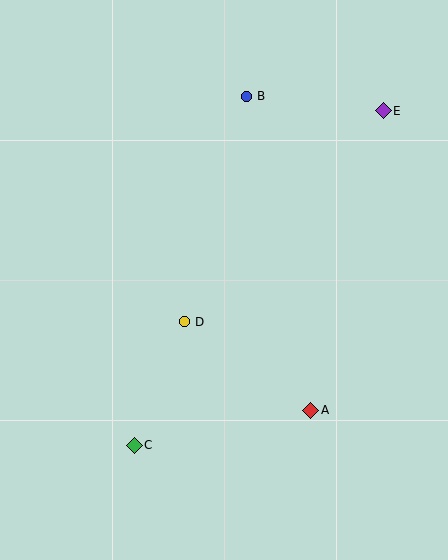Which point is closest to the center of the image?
Point D at (185, 322) is closest to the center.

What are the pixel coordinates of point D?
Point D is at (185, 322).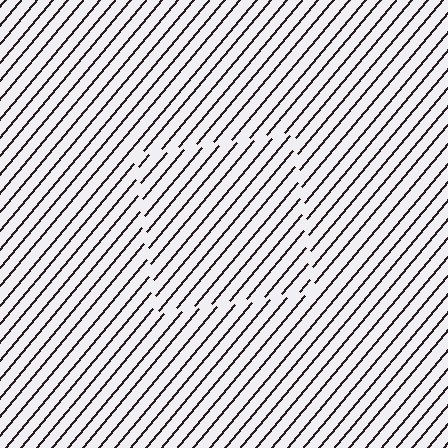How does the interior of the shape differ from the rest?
The interior of the shape contains the same grating, shifted by half a period — the contour is defined by the phase discontinuity where line-ends from the inner and outer gratings abut.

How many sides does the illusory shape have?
4 sides — the line-ends trace a square.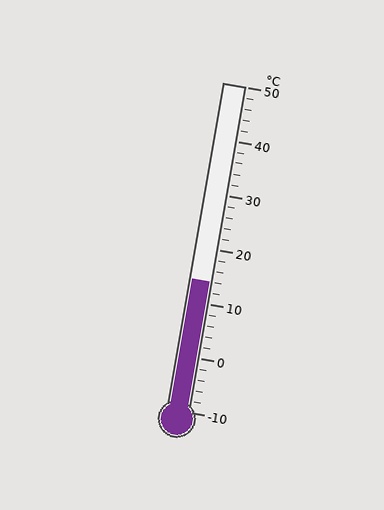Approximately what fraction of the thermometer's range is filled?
The thermometer is filled to approximately 40% of its range.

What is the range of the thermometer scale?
The thermometer scale ranges from -10°C to 50°C.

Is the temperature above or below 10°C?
The temperature is above 10°C.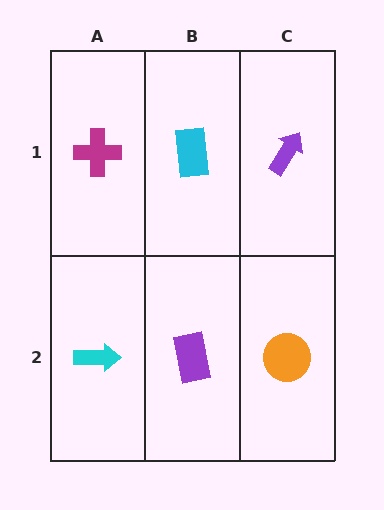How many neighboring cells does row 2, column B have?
3.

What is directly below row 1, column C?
An orange circle.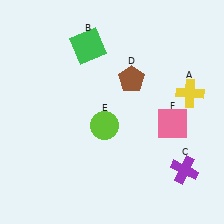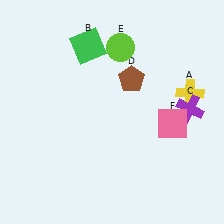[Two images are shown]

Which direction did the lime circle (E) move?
The lime circle (E) moved up.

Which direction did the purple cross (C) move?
The purple cross (C) moved up.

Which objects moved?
The objects that moved are: the purple cross (C), the lime circle (E).